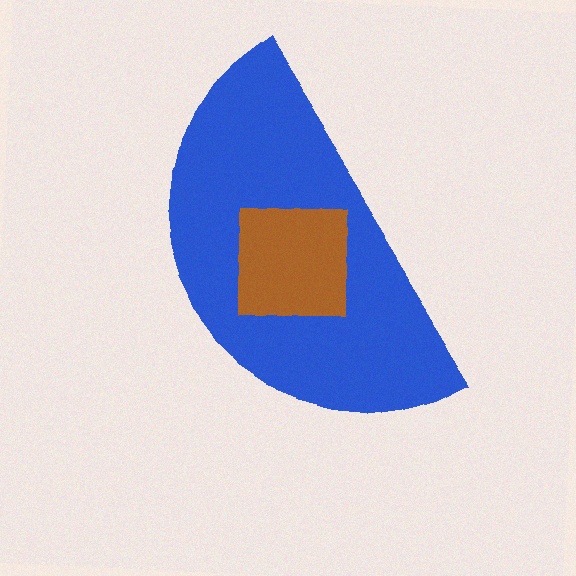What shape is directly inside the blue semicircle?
The brown square.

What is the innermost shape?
The brown square.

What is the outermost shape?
The blue semicircle.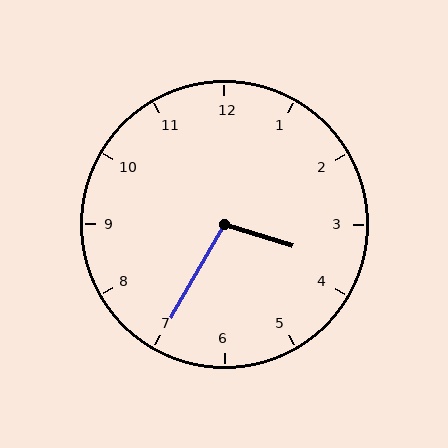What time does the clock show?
3:35.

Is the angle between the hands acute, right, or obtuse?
It is obtuse.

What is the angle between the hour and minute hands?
Approximately 102 degrees.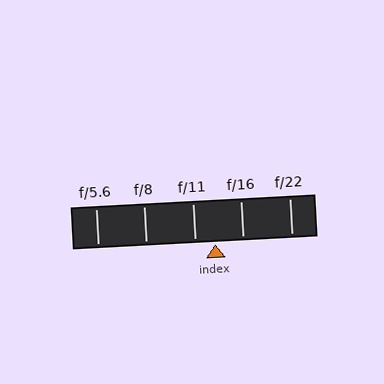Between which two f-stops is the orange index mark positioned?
The index mark is between f/11 and f/16.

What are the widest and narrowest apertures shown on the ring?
The widest aperture shown is f/5.6 and the narrowest is f/22.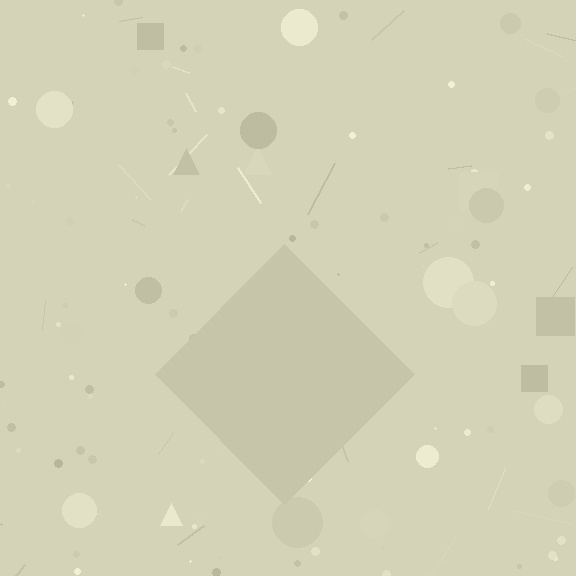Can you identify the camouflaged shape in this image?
The camouflaged shape is a diamond.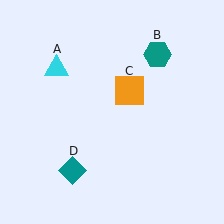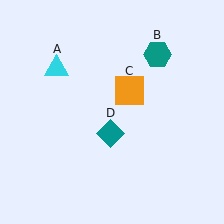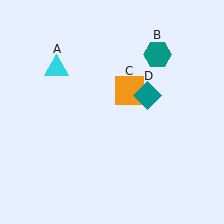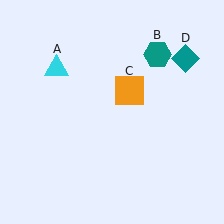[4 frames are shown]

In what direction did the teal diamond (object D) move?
The teal diamond (object D) moved up and to the right.